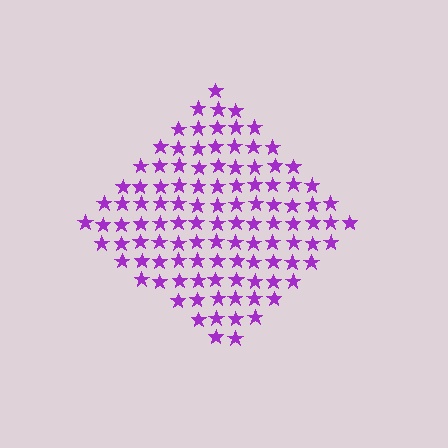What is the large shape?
The large shape is a diamond.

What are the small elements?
The small elements are stars.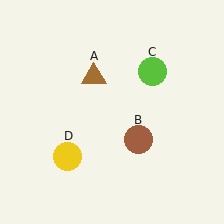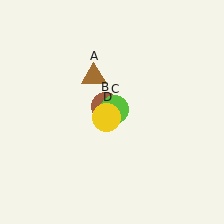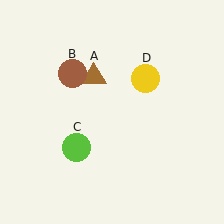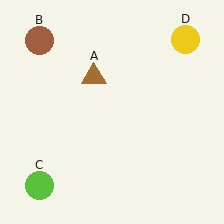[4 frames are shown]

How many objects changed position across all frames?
3 objects changed position: brown circle (object B), lime circle (object C), yellow circle (object D).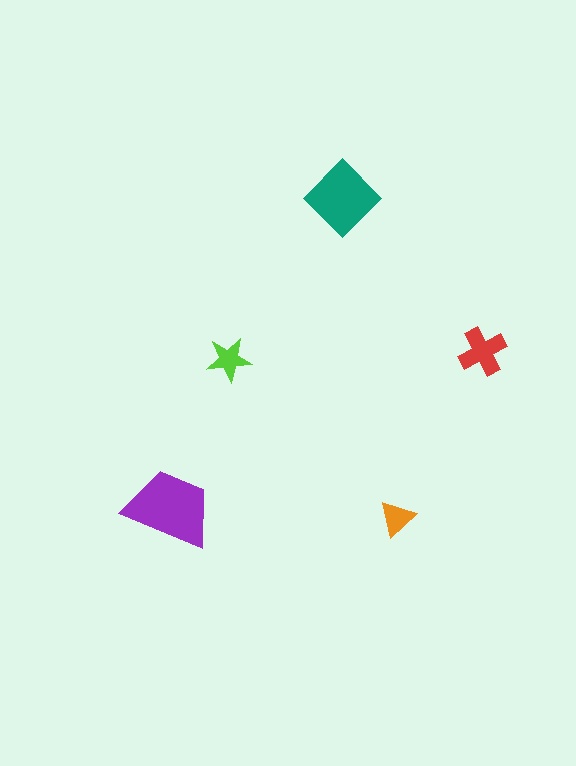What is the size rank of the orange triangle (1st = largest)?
5th.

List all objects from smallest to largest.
The orange triangle, the lime star, the red cross, the teal diamond, the purple trapezoid.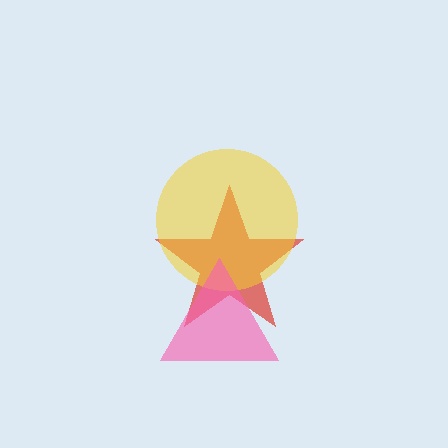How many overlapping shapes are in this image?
There are 3 overlapping shapes in the image.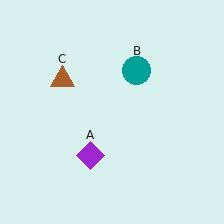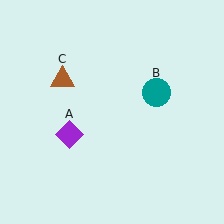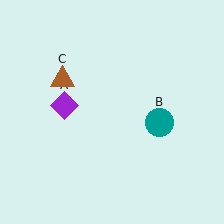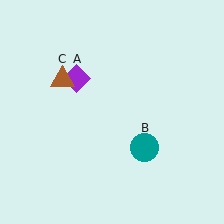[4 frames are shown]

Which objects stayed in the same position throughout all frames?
Brown triangle (object C) remained stationary.